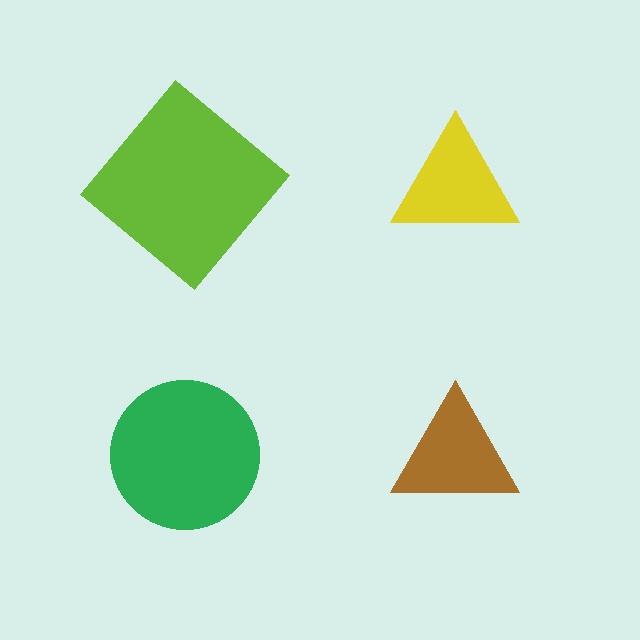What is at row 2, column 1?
A green circle.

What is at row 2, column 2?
A brown triangle.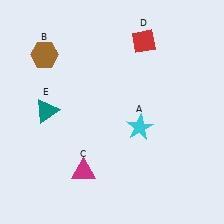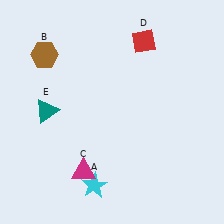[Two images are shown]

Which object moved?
The cyan star (A) moved down.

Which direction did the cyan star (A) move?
The cyan star (A) moved down.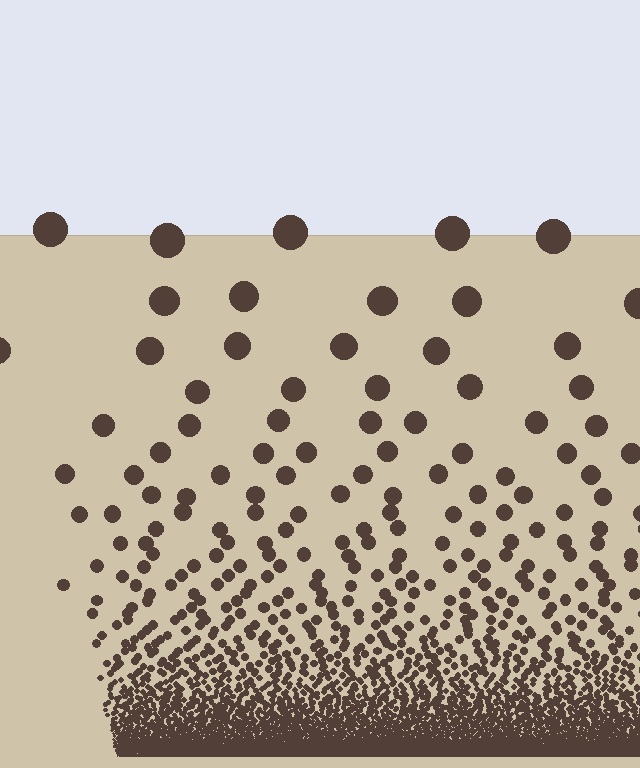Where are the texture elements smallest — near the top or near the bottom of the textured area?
Near the bottom.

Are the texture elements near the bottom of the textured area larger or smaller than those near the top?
Smaller. The gradient is inverted — elements near the bottom are smaller and denser.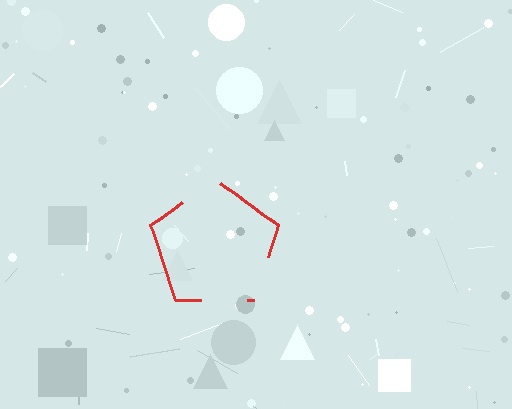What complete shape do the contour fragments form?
The contour fragments form a pentagon.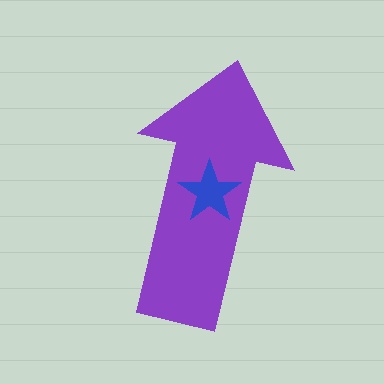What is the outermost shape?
The purple arrow.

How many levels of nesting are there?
2.